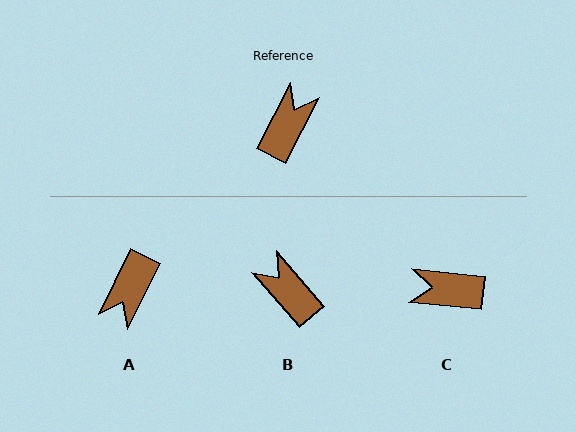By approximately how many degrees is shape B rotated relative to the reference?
Approximately 68 degrees counter-clockwise.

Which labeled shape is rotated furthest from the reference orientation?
A, about 179 degrees away.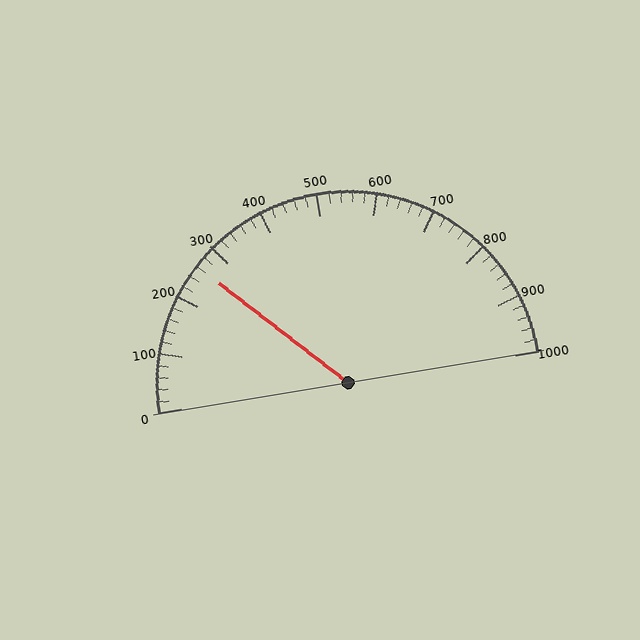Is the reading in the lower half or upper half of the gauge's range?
The reading is in the lower half of the range (0 to 1000).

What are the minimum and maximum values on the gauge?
The gauge ranges from 0 to 1000.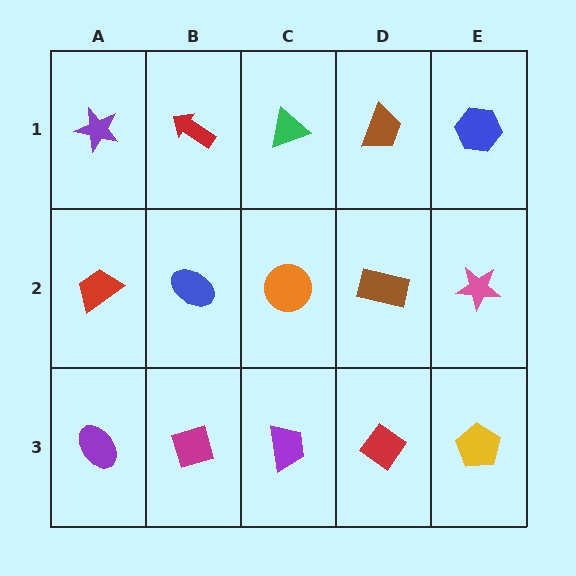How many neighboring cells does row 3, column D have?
3.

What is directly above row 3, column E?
A pink star.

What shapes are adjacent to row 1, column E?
A pink star (row 2, column E), a brown trapezoid (row 1, column D).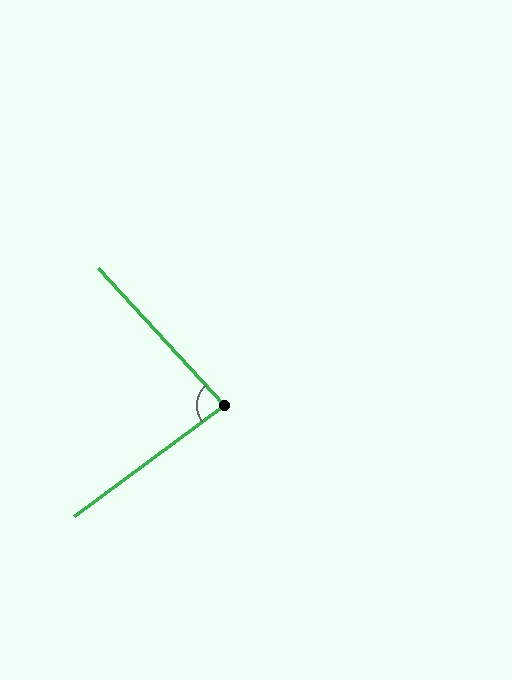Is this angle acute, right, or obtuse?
It is acute.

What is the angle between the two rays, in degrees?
Approximately 84 degrees.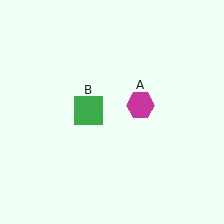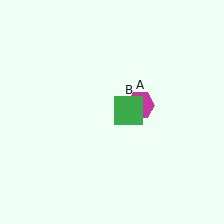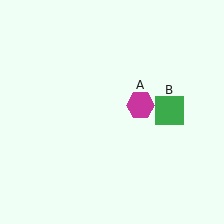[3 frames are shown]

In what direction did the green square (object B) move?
The green square (object B) moved right.